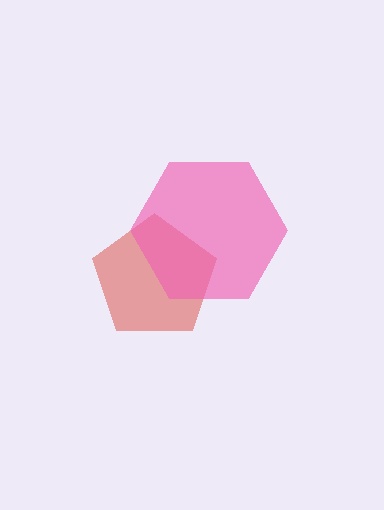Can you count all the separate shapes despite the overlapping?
Yes, there are 2 separate shapes.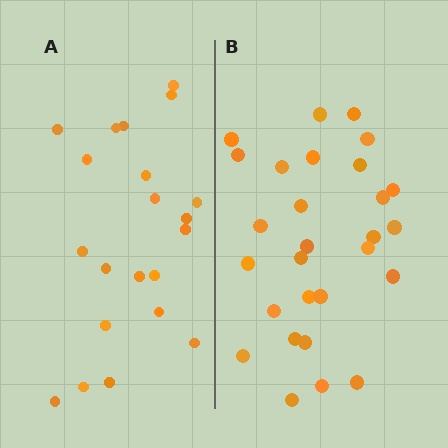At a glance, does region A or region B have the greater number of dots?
Region B (the right region) has more dots.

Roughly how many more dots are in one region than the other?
Region B has roughly 8 or so more dots than region A.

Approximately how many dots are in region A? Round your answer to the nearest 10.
About 20 dots. (The exact count is 21, which rounds to 20.)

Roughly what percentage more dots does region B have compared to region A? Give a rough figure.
About 35% more.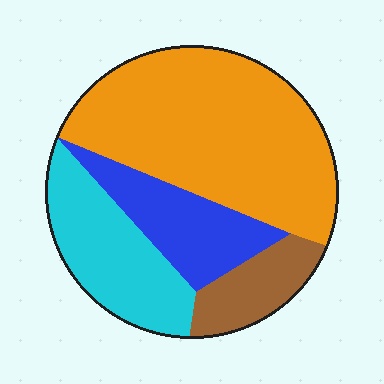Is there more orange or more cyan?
Orange.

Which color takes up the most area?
Orange, at roughly 50%.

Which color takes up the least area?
Brown, at roughly 10%.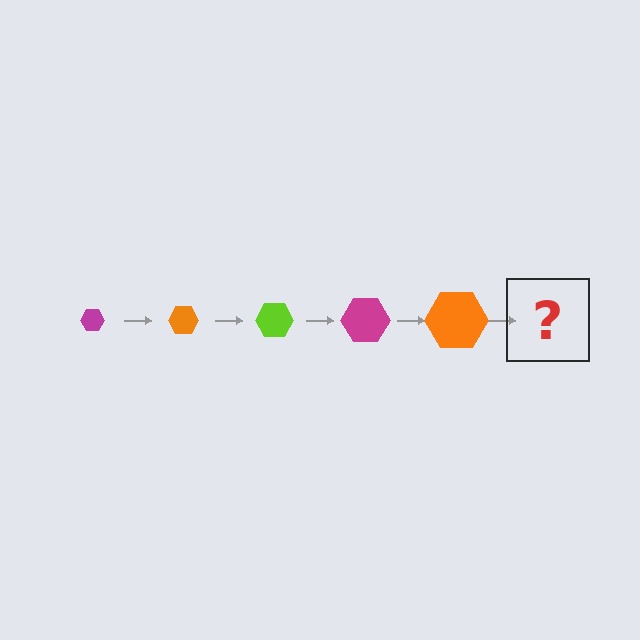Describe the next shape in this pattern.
It should be a lime hexagon, larger than the previous one.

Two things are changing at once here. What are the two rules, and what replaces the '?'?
The two rules are that the hexagon grows larger each step and the color cycles through magenta, orange, and lime. The '?' should be a lime hexagon, larger than the previous one.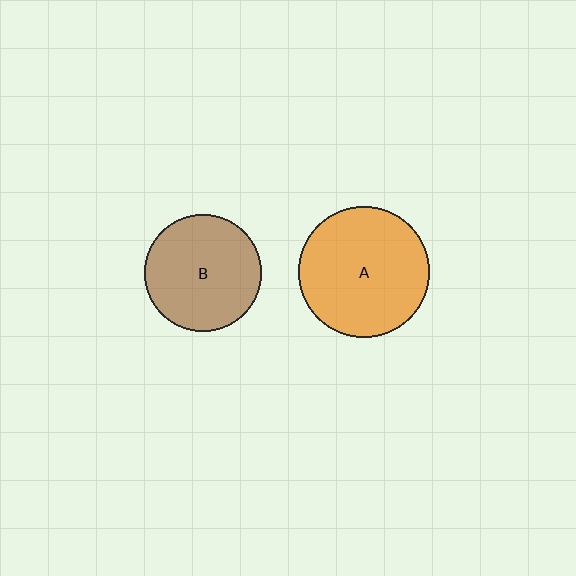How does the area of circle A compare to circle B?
Approximately 1.3 times.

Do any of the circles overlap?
No, none of the circles overlap.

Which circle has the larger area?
Circle A (orange).